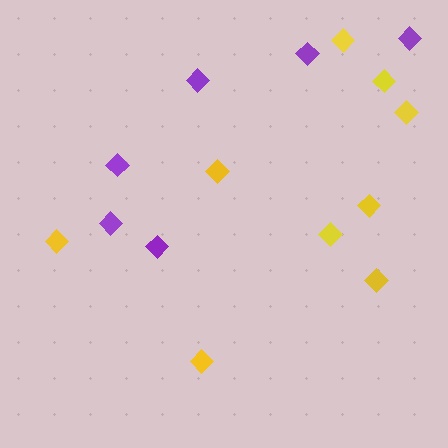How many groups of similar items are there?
There are 2 groups: one group of purple diamonds (6) and one group of yellow diamonds (9).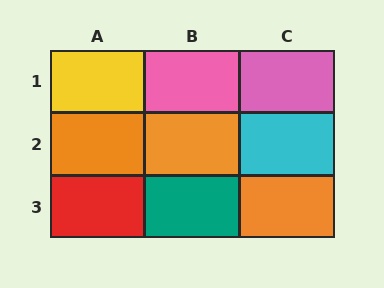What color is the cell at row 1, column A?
Yellow.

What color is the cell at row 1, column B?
Pink.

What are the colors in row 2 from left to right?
Orange, orange, cyan.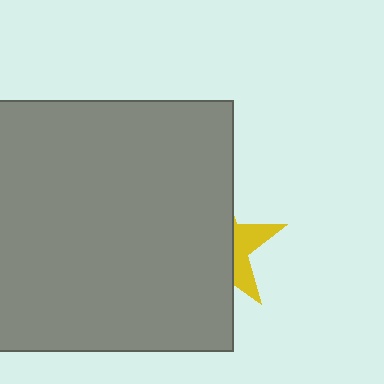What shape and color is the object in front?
The object in front is a gray rectangle.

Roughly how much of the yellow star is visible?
A small part of it is visible (roughly 31%).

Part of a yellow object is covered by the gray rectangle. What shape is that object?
It is a star.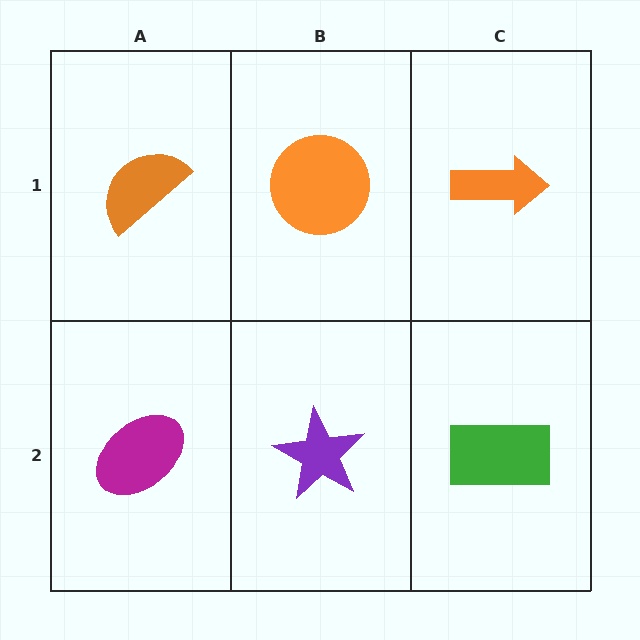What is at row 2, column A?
A magenta ellipse.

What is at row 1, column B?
An orange circle.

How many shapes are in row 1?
3 shapes.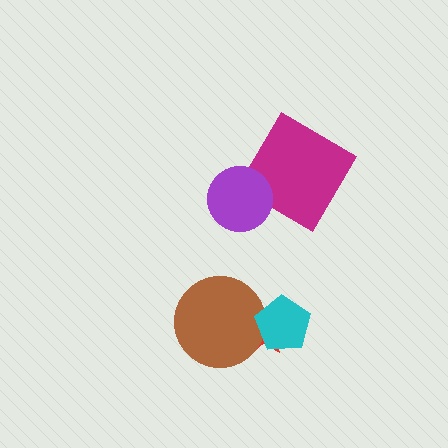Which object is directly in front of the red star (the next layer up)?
The brown circle is directly in front of the red star.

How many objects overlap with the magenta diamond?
1 object overlaps with the magenta diamond.